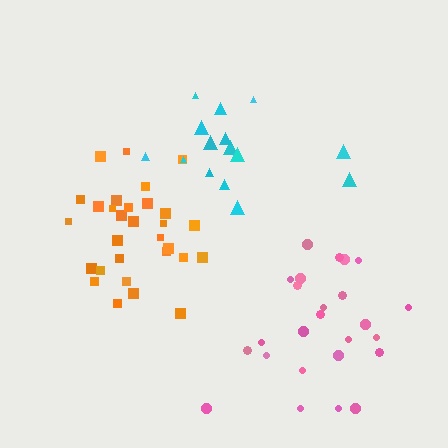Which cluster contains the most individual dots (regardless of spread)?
Orange (30).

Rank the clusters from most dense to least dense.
orange, pink, cyan.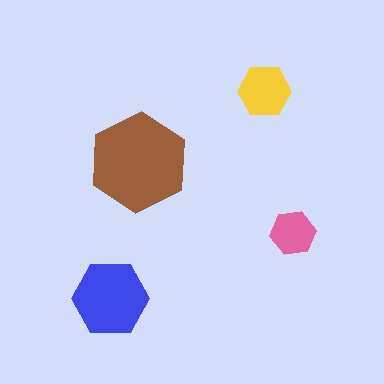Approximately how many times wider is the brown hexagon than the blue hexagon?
About 1.5 times wider.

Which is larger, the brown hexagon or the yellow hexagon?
The brown one.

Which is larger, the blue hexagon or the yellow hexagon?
The blue one.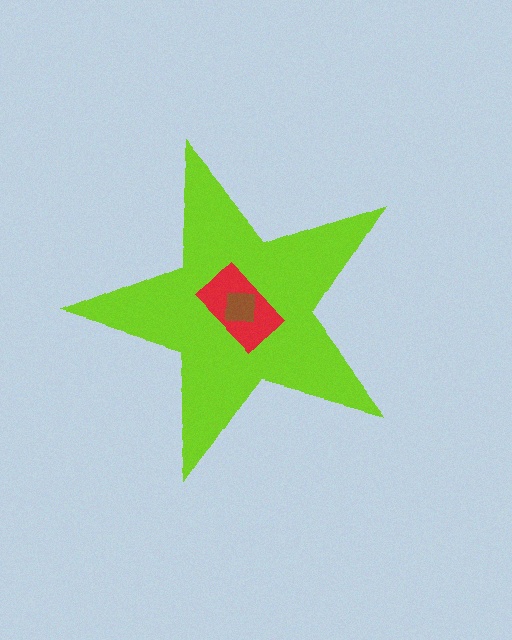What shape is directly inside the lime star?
The red rectangle.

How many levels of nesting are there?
3.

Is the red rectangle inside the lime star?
Yes.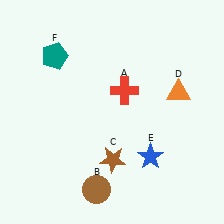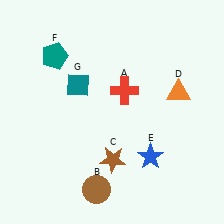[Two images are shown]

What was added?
A teal diamond (G) was added in Image 2.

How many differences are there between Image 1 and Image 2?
There is 1 difference between the two images.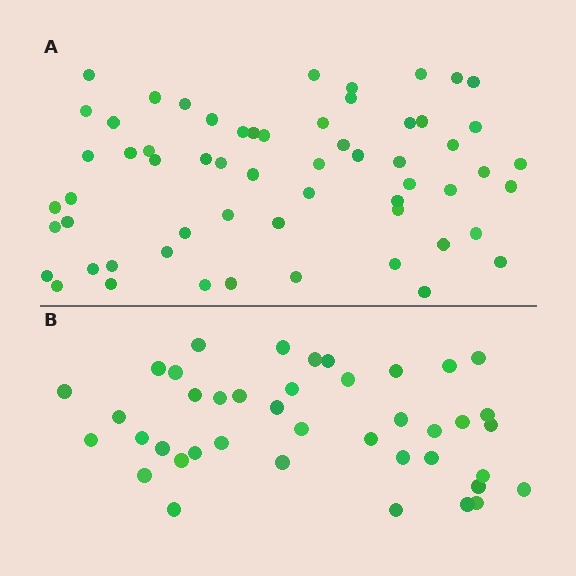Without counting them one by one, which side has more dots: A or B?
Region A (the top region) has more dots.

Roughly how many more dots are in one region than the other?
Region A has approximately 20 more dots than region B.